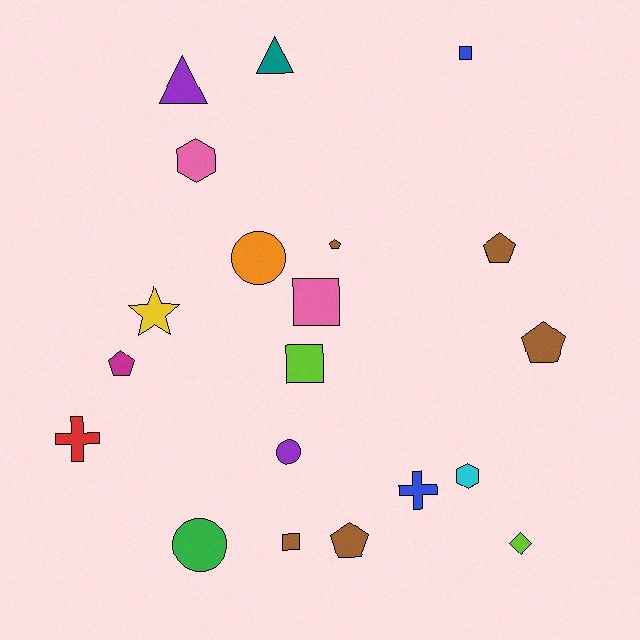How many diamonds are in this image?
There is 1 diamond.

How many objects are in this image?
There are 20 objects.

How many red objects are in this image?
There is 1 red object.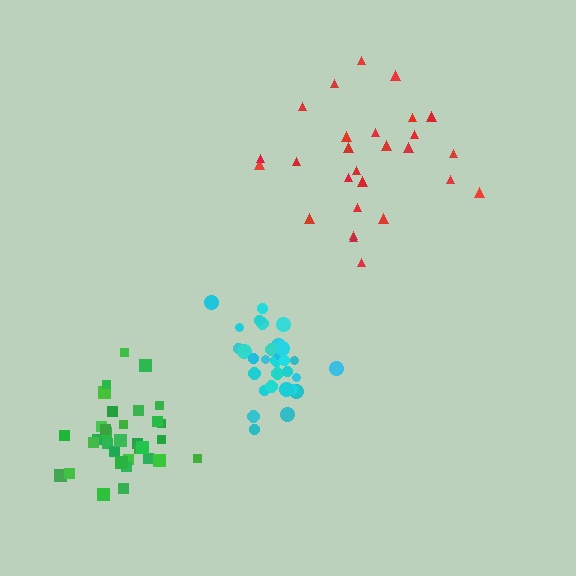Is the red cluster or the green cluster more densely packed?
Green.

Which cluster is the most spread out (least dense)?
Red.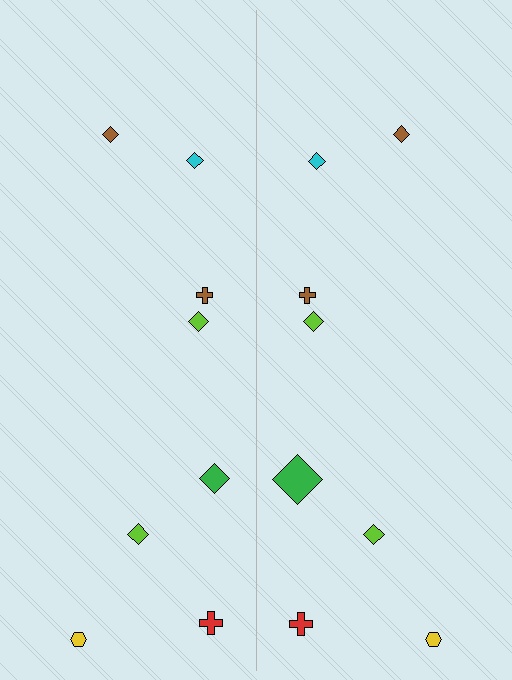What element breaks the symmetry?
The green diamond on the right side has a different size than its mirror counterpart.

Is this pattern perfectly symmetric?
No, the pattern is not perfectly symmetric. The green diamond on the right side has a different size than its mirror counterpart.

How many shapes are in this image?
There are 16 shapes in this image.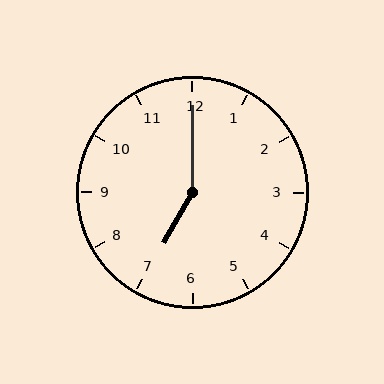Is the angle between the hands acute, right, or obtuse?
It is obtuse.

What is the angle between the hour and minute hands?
Approximately 150 degrees.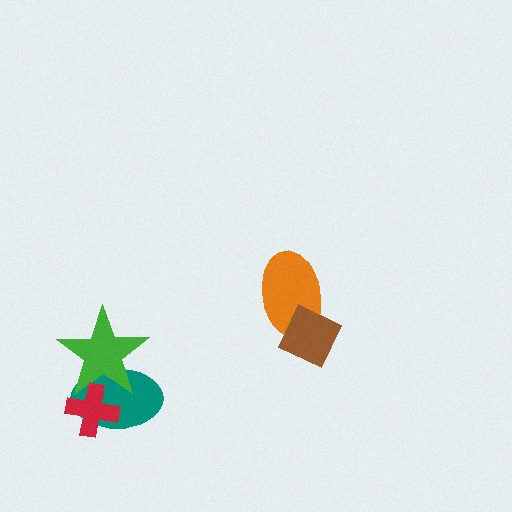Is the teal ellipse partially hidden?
Yes, it is partially covered by another shape.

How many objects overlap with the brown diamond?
1 object overlaps with the brown diamond.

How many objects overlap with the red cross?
2 objects overlap with the red cross.